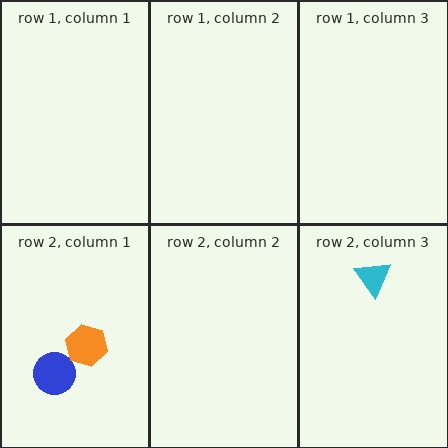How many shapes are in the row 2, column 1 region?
2.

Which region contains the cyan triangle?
The row 2, column 3 region.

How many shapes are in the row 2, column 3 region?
1.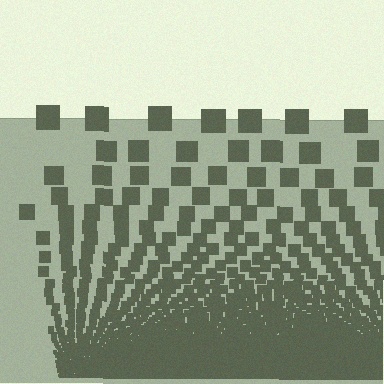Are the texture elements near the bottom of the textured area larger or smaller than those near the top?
Smaller. The gradient is inverted — elements near the bottom are smaller and denser.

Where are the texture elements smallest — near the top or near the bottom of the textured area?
Near the bottom.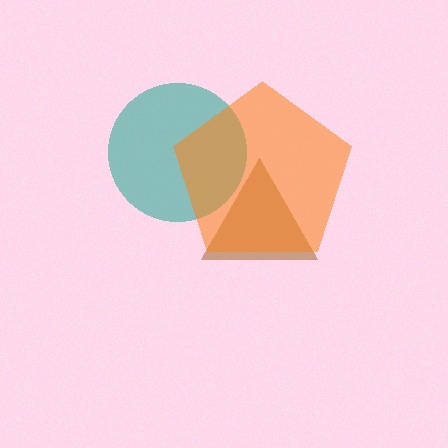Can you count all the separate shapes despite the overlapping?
Yes, there are 3 separate shapes.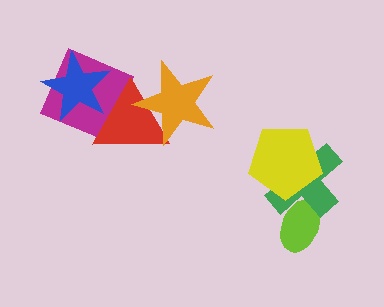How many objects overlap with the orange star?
1 object overlaps with the orange star.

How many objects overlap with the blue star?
2 objects overlap with the blue star.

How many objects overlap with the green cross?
2 objects overlap with the green cross.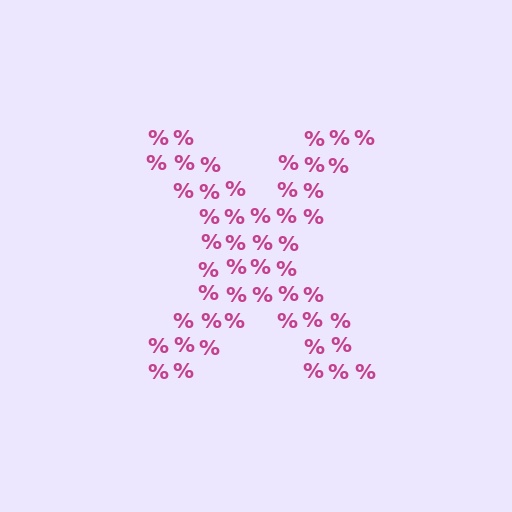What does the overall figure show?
The overall figure shows the letter X.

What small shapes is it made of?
It is made of small percent signs.